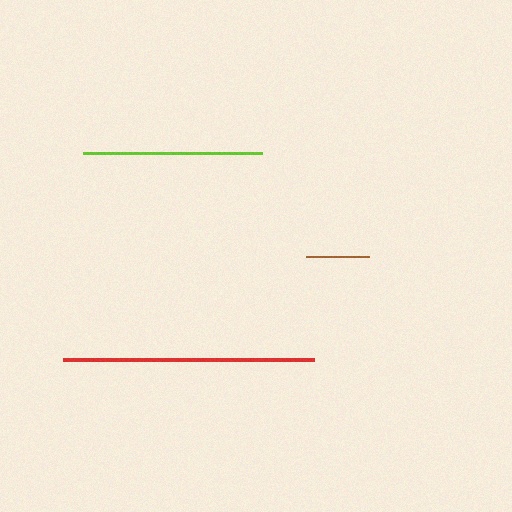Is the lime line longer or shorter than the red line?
The red line is longer than the lime line.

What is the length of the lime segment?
The lime segment is approximately 179 pixels long.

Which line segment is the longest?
The red line is the longest at approximately 251 pixels.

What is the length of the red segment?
The red segment is approximately 251 pixels long.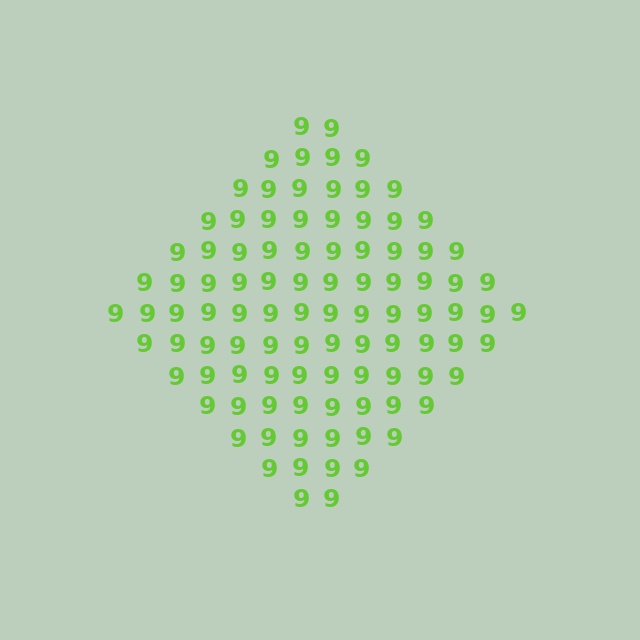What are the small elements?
The small elements are digit 9's.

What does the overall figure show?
The overall figure shows a diamond.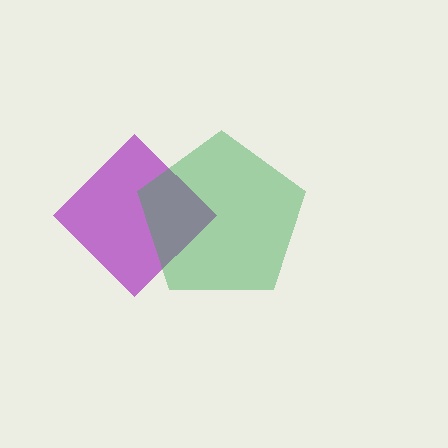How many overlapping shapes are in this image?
There are 2 overlapping shapes in the image.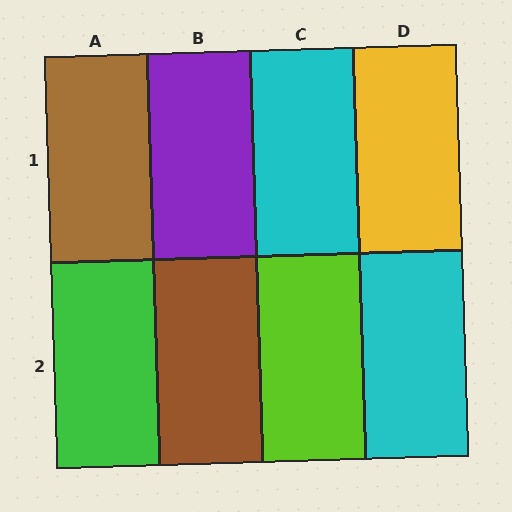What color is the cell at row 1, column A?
Brown.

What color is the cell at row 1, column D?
Yellow.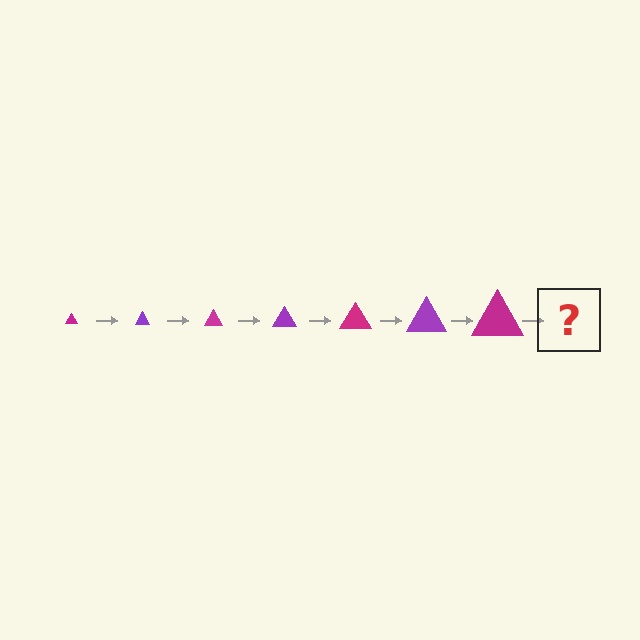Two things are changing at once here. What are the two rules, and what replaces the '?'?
The two rules are that the triangle grows larger each step and the color cycles through magenta and purple. The '?' should be a purple triangle, larger than the previous one.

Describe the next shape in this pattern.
It should be a purple triangle, larger than the previous one.